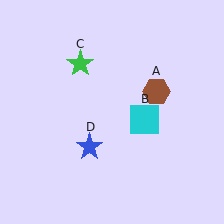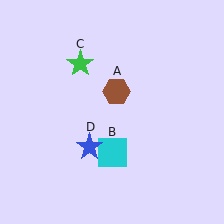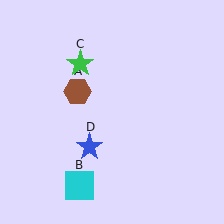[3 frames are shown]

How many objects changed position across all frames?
2 objects changed position: brown hexagon (object A), cyan square (object B).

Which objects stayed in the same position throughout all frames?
Green star (object C) and blue star (object D) remained stationary.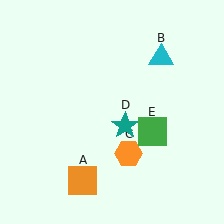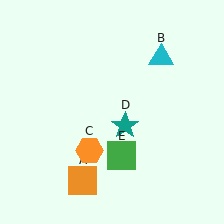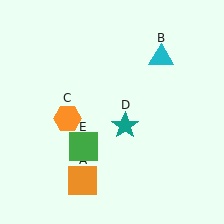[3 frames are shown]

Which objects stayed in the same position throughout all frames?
Orange square (object A) and cyan triangle (object B) and teal star (object D) remained stationary.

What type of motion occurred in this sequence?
The orange hexagon (object C), green square (object E) rotated clockwise around the center of the scene.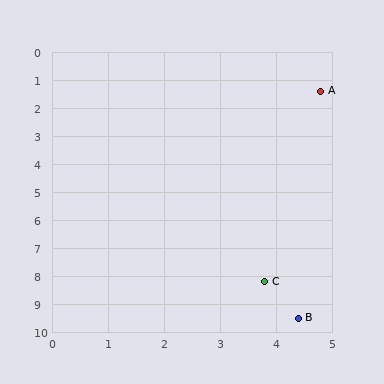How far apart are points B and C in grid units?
Points B and C are about 1.4 grid units apart.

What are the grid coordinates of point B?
Point B is at approximately (4.4, 9.5).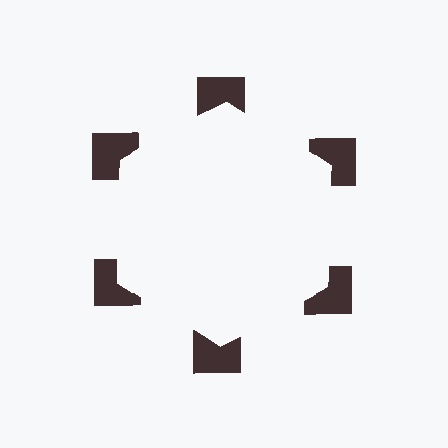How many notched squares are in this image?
There are 6 — one at each vertex of the illusory hexagon.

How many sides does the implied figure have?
6 sides.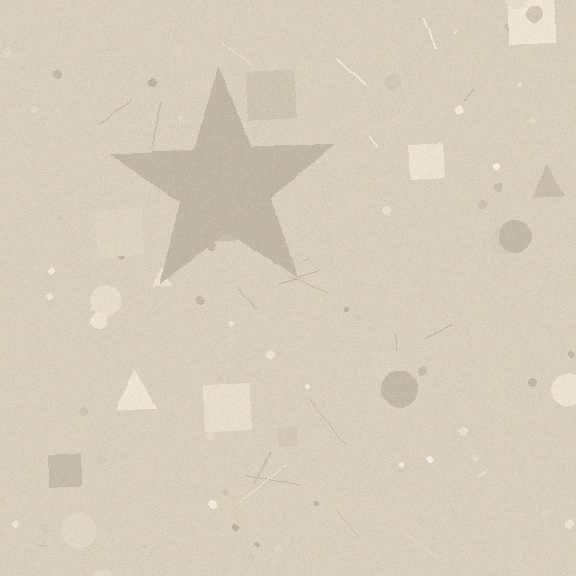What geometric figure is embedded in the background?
A star is embedded in the background.